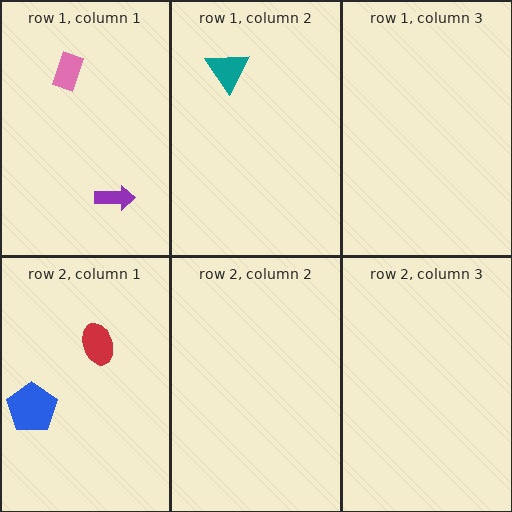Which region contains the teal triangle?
The row 1, column 2 region.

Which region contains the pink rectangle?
The row 1, column 1 region.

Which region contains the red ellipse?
The row 2, column 1 region.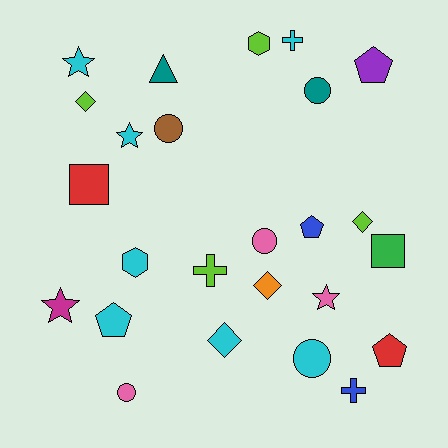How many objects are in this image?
There are 25 objects.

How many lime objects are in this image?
There are 4 lime objects.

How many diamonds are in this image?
There are 4 diamonds.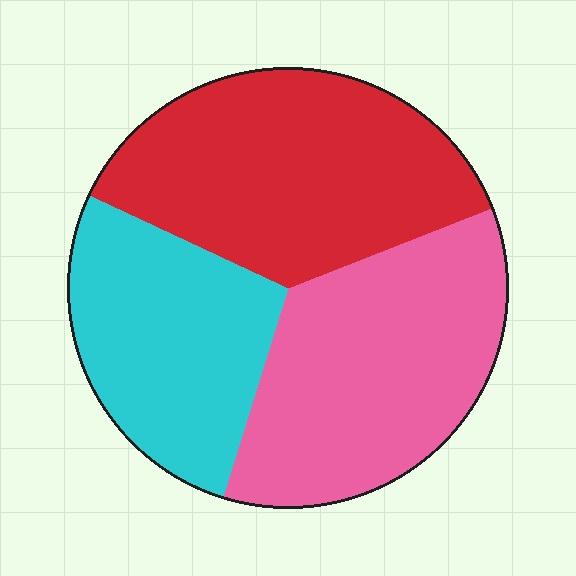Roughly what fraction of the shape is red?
Red takes up between a third and a half of the shape.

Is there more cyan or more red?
Red.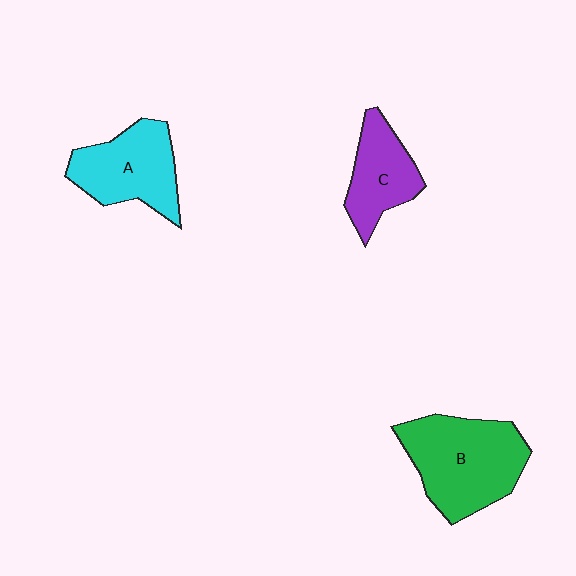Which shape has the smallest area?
Shape C (purple).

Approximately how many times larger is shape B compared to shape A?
Approximately 1.3 times.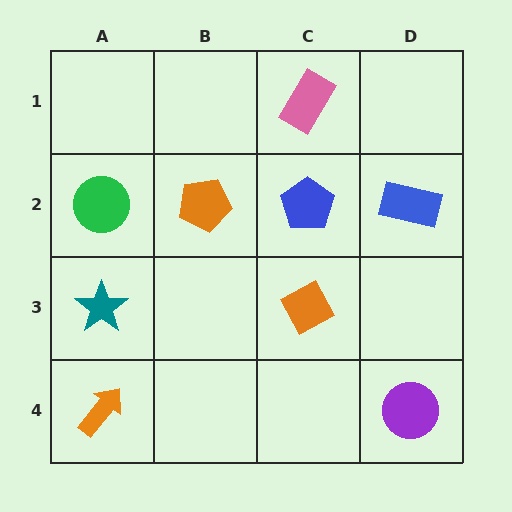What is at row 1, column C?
A pink rectangle.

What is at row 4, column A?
An orange arrow.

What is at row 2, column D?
A blue rectangle.